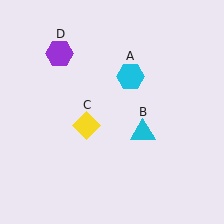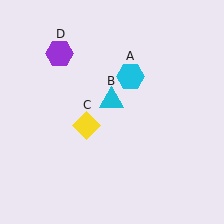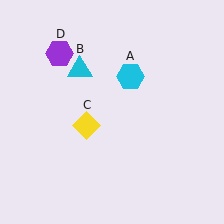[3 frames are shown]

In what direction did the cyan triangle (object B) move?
The cyan triangle (object B) moved up and to the left.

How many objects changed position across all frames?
1 object changed position: cyan triangle (object B).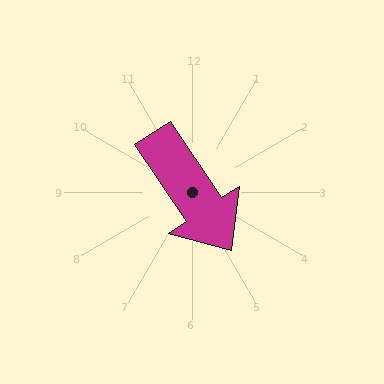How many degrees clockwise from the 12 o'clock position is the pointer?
Approximately 146 degrees.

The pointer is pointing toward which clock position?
Roughly 5 o'clock.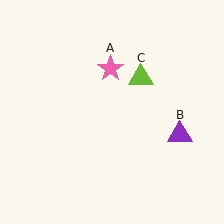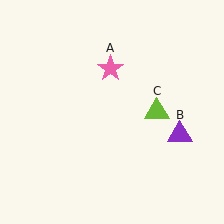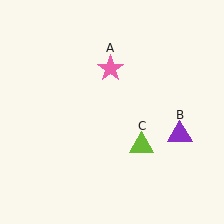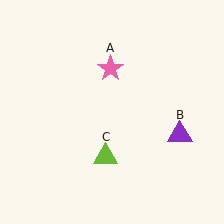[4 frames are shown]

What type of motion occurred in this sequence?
The lime triangle (object C) rotated clockwise around the center of the scene.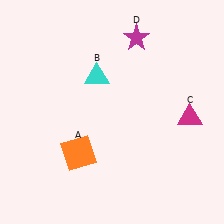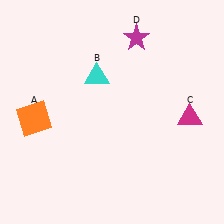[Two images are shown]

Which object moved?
The orange square (A) moved left.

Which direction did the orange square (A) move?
The orange square (A) moved left.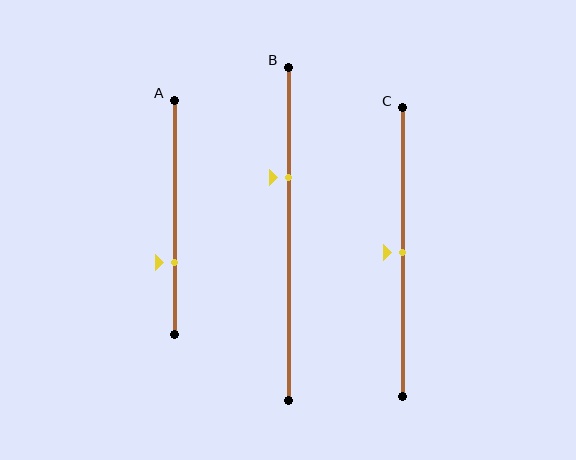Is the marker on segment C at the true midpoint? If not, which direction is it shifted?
Yes, the marker on segment C is at the true midpoint.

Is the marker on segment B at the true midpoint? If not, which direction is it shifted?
No, the marker on segment B is shifted upward by about 17% of the segment length.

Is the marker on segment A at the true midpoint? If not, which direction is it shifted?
No, the marker on segment A is shifted downward by about 19% of the segment length.